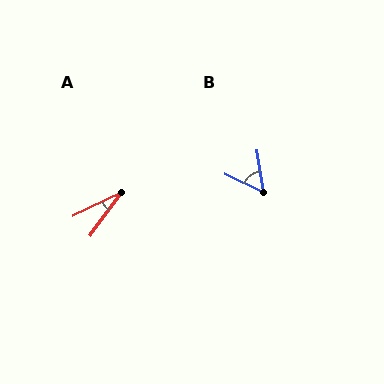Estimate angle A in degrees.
Approximately 28 degrees.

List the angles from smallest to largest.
A (28°), B (57°).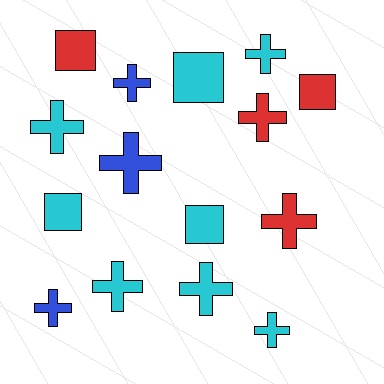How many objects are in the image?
There are 15 objects.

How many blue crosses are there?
There are 3 blue crosses.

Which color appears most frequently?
Cyan, with 8 objects.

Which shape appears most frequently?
Cross, with 10 objects.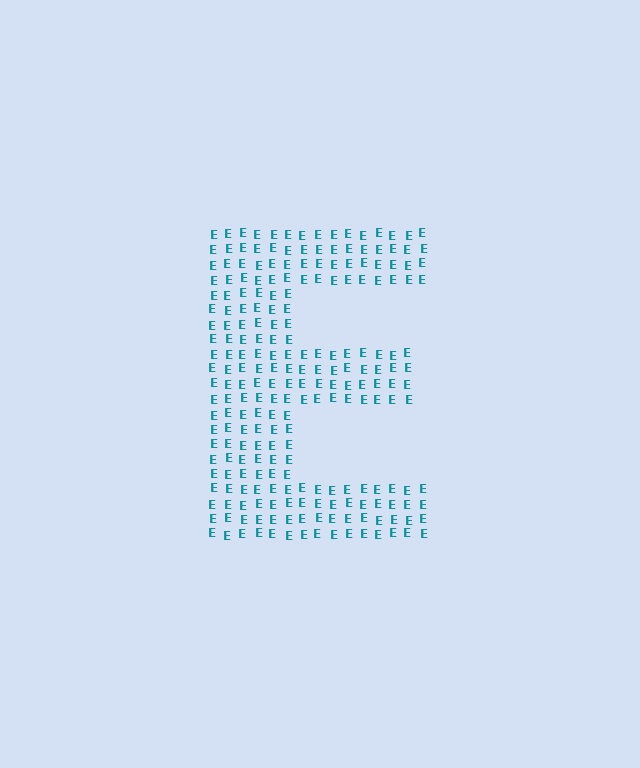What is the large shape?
The large shape is the letter E.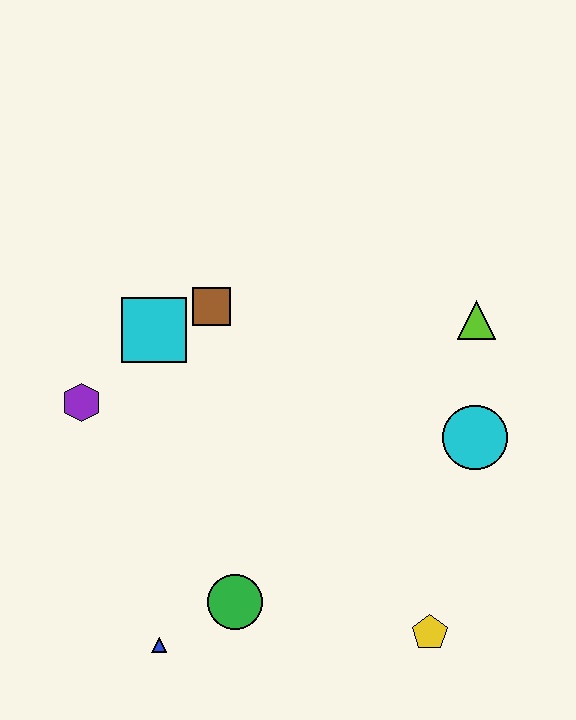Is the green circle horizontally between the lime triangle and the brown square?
Yes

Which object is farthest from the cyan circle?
The purple hexagon is farthest from the cyan circle.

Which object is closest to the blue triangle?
The green circle is closest to the blue triangle.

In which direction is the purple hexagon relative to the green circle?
The purple hexagon is above the green circle.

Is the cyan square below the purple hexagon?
No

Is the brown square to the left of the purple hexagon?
No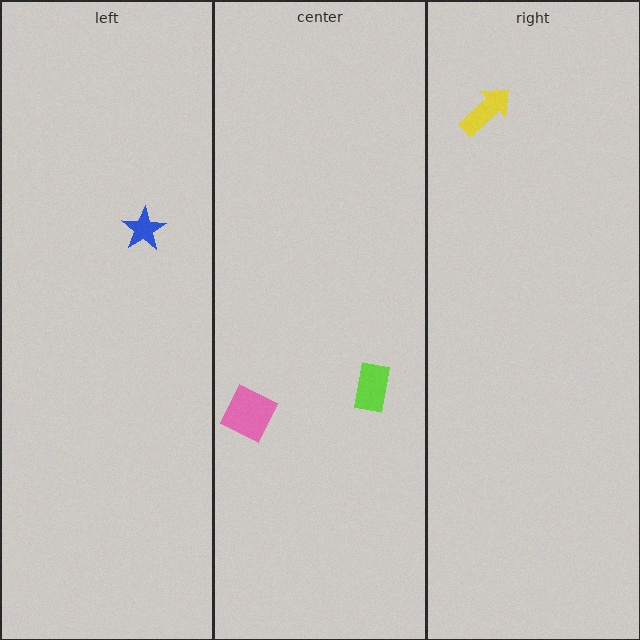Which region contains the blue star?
The left region.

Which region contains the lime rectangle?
The center region.